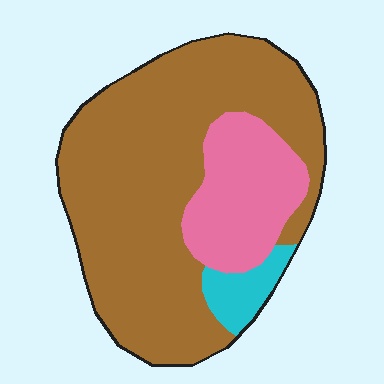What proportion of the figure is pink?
Pink takes up about one fifth (1/5) of the figure.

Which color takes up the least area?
Cyan, at roughly 5%.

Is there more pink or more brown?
Brown.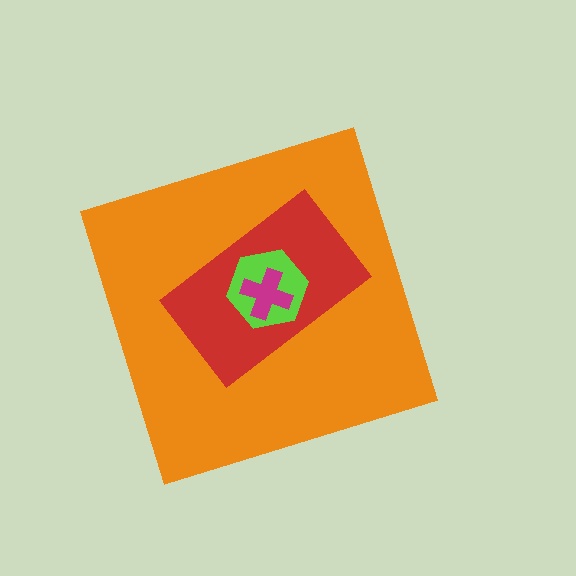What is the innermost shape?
The magenta cross.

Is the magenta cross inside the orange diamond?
Yes.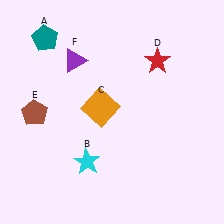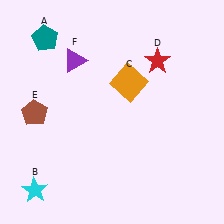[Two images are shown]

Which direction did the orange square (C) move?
The orange square (C) moved right.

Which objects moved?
The objects that moved are: the cyan star (B), the orange square (C).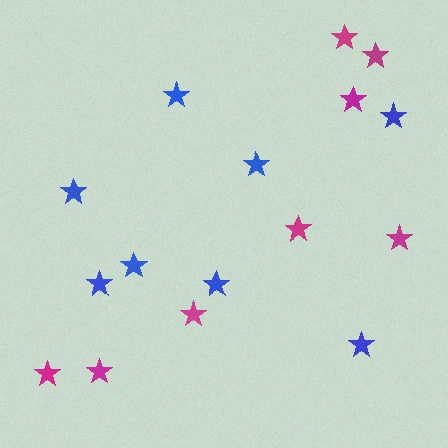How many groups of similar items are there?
There are 2 groups: one group of magenta stars (8) and one group of blue stars (8).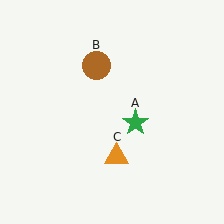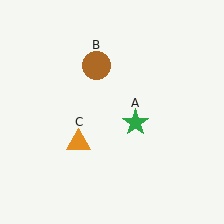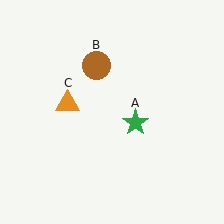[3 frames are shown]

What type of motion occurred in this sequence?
The orange triangle (object C) rotated clockwise around the center of the scene.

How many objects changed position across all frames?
1 object changed position: orange triangle (object C).